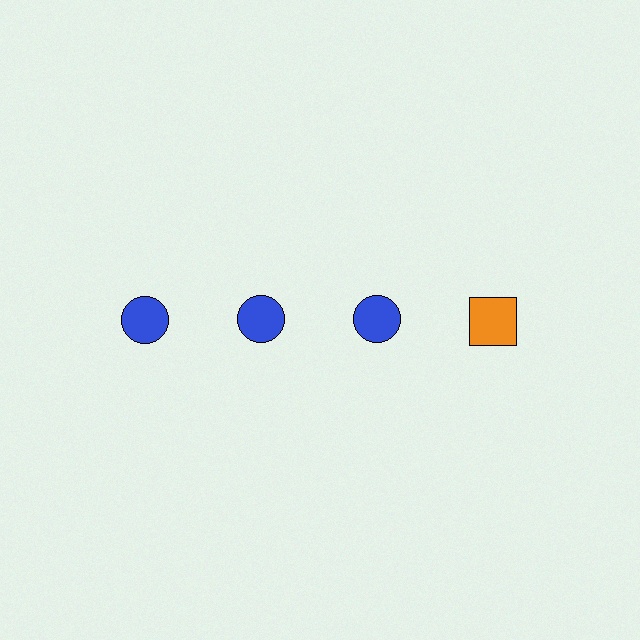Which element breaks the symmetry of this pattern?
The orange square in the top row, second from right column breaks the symmetry. All other shapes are blue circles.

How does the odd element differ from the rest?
It differs in both color (orange instead of blue) and shape (square instead of circle).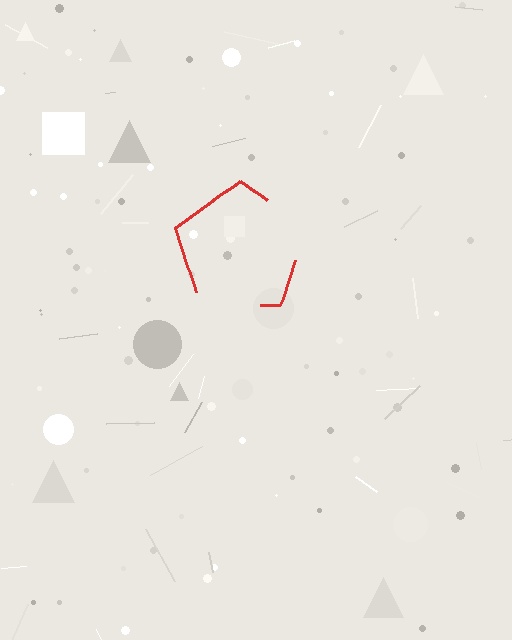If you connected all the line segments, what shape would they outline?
They would outline a pentagon.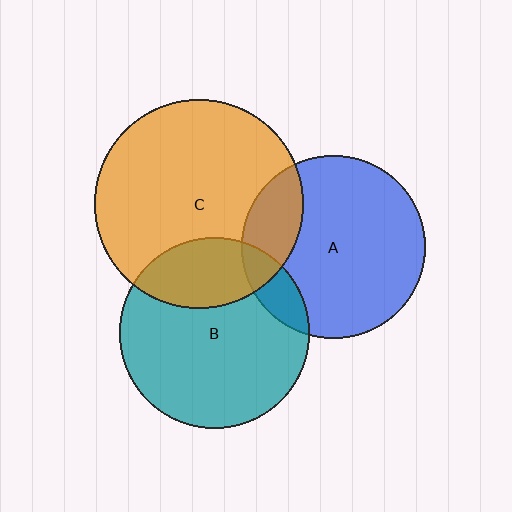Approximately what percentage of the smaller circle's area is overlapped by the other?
Approximately 25%.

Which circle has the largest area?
Circle C (orange).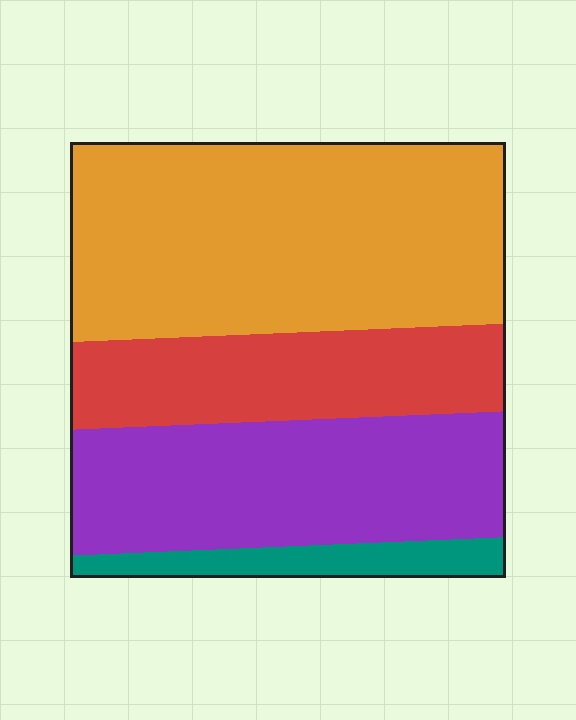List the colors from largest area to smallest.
From largest to smallest: orange, purple, red, teal.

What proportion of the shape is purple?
Purple covers around 30% of the shape.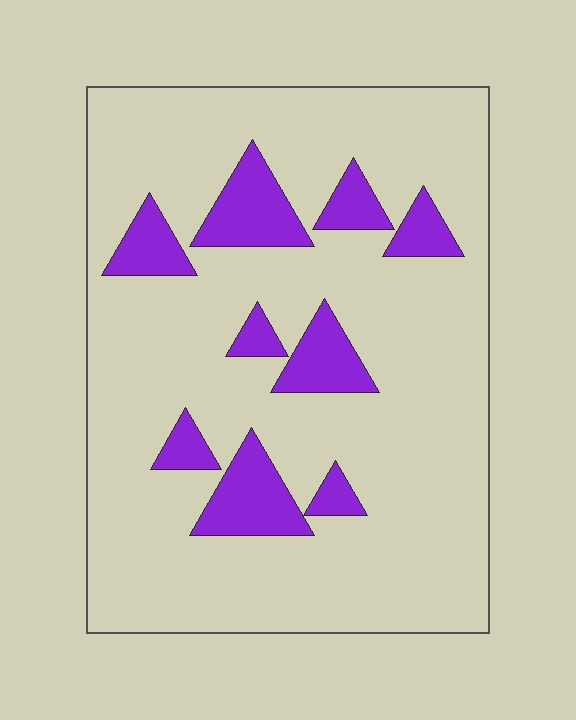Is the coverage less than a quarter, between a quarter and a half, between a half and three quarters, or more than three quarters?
Less than a quarter.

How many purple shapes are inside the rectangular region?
9.